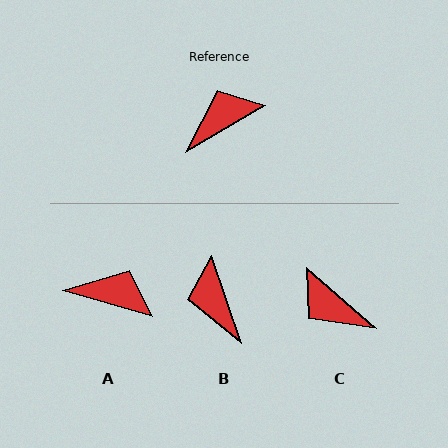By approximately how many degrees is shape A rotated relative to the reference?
Approximately 46 degrees clockwise.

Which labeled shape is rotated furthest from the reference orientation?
C, about 109 degrees away.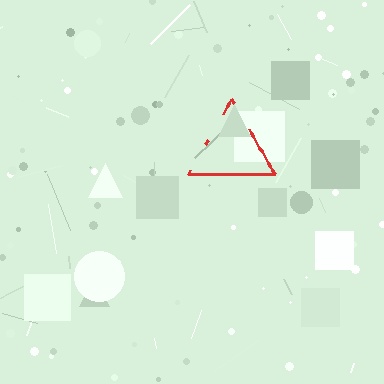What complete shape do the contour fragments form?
The contour fragments form a triangle.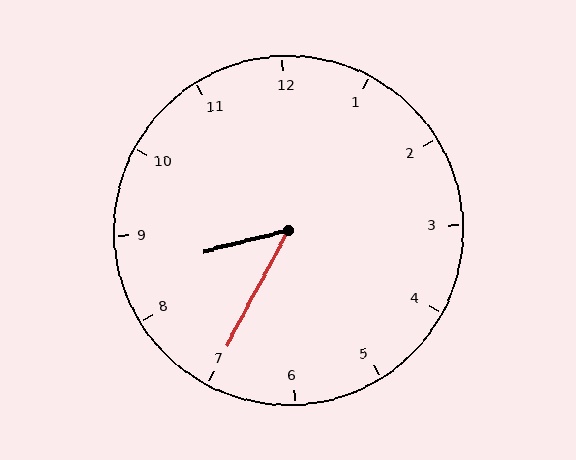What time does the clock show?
8:35.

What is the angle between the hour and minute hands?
Approximately 48 degrees.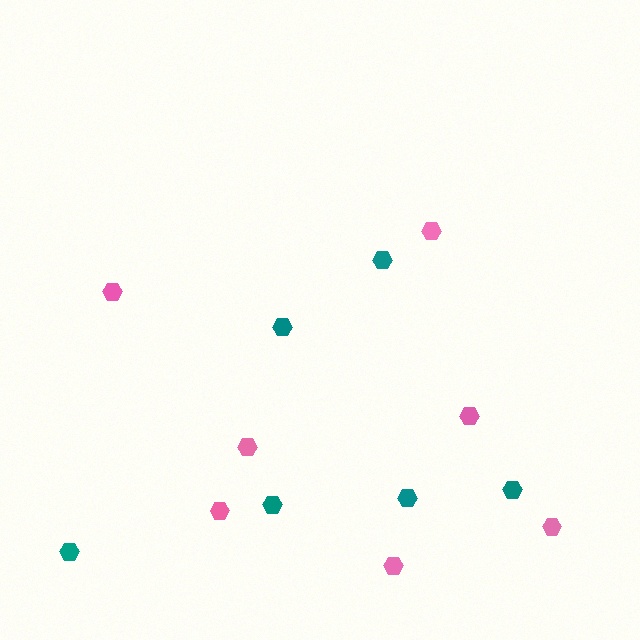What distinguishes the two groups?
There are 2 groups: one group of pink hexagons (7) and one group of teal hexagons (6).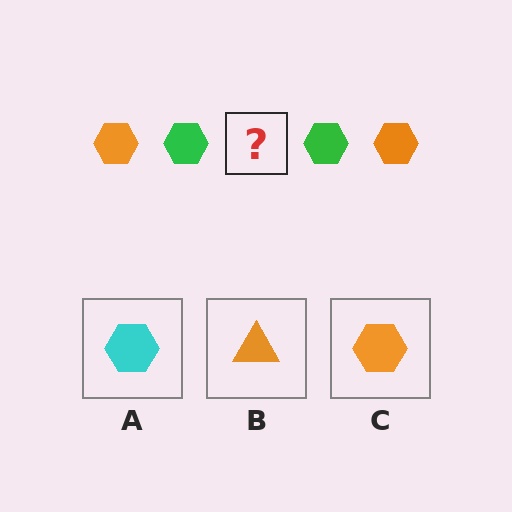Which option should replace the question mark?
Option C.